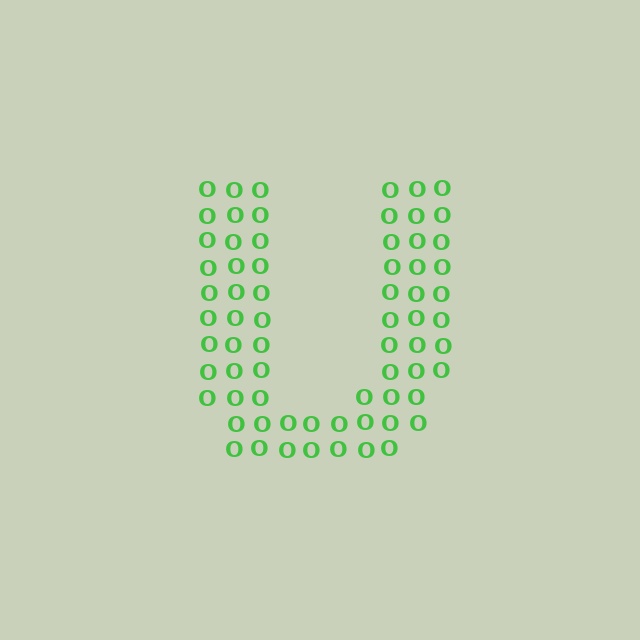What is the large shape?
The large shape is the letter U.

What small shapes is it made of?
It is made of small letter O's.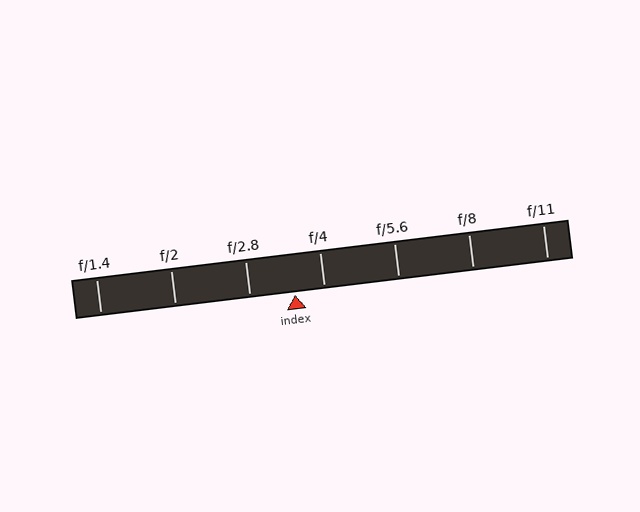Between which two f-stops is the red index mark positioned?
The index mark is between f/2.8 and f/4.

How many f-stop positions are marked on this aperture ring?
There are 7 f-stop positions marked.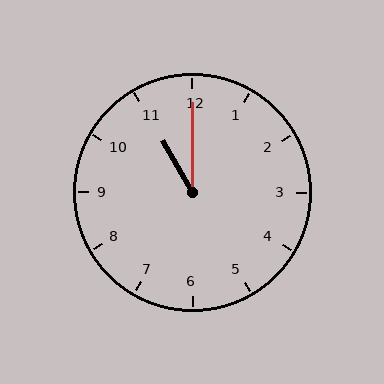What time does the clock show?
11:00.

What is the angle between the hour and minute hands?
Approximately 30 degrees.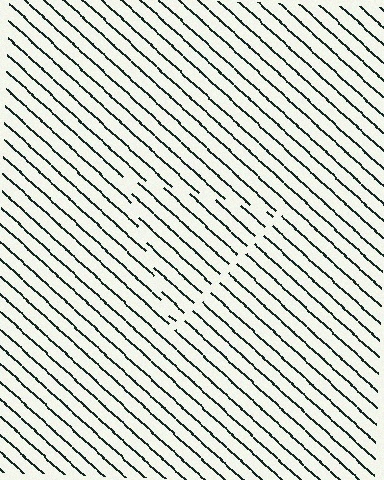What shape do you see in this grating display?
An illusory triangle. The interior of the shape contains the same grating, shifted by half a period — the contour is defined by the phase discontinuity where line-ends from the inner and outer gratings abut.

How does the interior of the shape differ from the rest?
The interior of the shape contains the same grating, shifted by half a period — the contour is defined by the phase discontinuity where line-ends from the inner and outer gratings abut.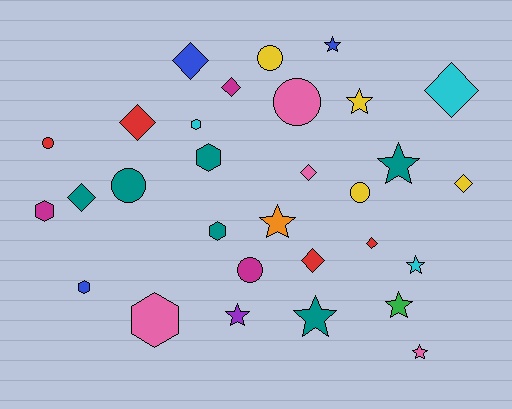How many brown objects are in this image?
There are no brown objects.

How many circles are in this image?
There are 6 circles.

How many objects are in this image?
There are 30 objects.